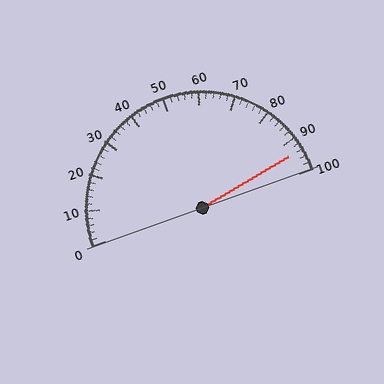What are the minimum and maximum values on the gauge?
The gauge ranges from 0 to 100.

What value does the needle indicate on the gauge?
The needle indicates approximately 94.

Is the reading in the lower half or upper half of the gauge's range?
The reading is in the upper half of the range (0 to 100).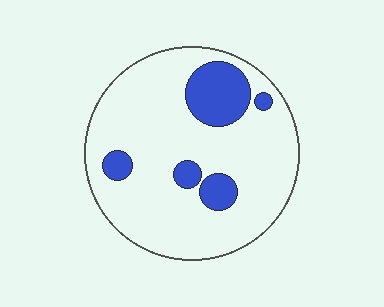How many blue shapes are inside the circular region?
5.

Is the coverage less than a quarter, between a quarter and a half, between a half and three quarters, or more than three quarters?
Less than a quarter.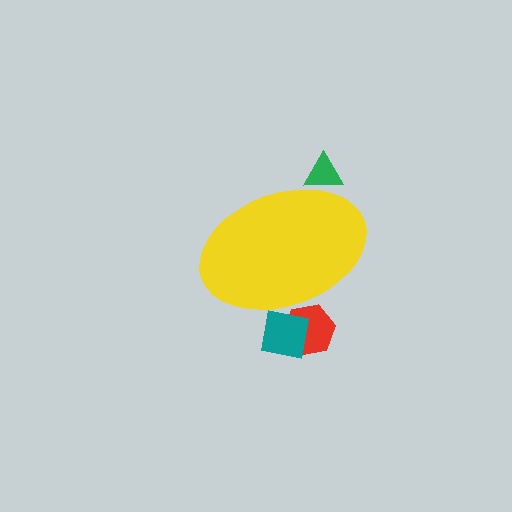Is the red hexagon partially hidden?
Yes, the red hexagon is partially hidden behind the yellow ellipse.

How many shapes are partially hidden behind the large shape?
3 shapes are partially hidden.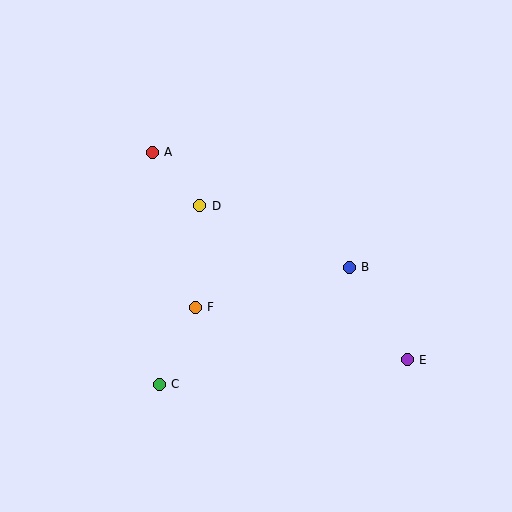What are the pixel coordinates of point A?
Point A is at (152, 152).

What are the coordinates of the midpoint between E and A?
The midpoint between E and A is at (280, 256).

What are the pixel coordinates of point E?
Point E is at (407, 360).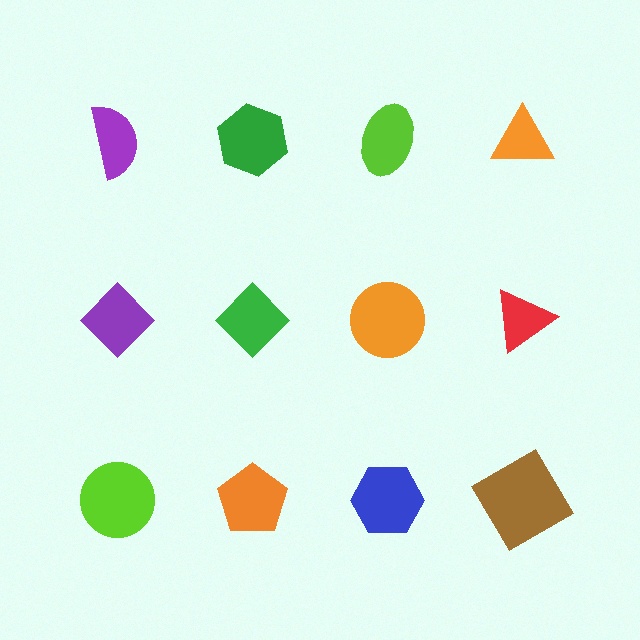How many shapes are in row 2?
4 shapes.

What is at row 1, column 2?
A green hexagon.